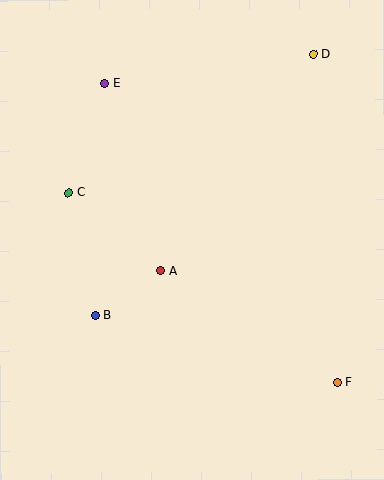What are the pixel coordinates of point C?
Point C is at (69, 193).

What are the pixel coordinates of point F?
Point F is at (337, 383).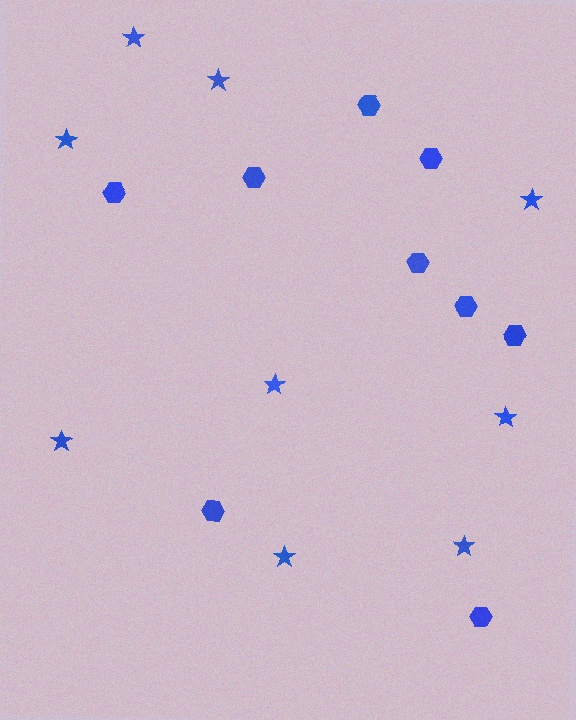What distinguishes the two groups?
There are 2 groups: one group of hexagons (9) and one group of stars (9).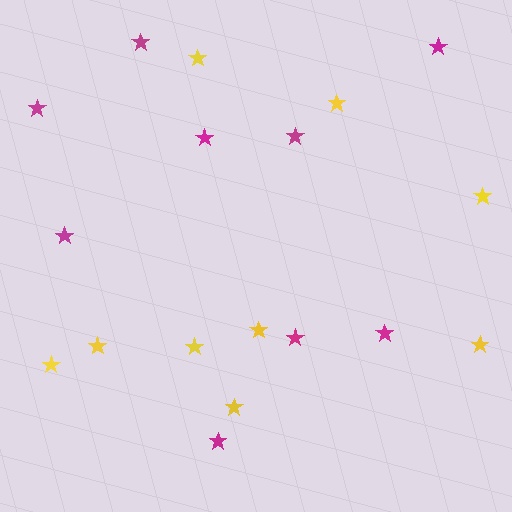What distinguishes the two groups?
There are 2 groups: one group of yellow stars (9) and one group of magenta stars (9).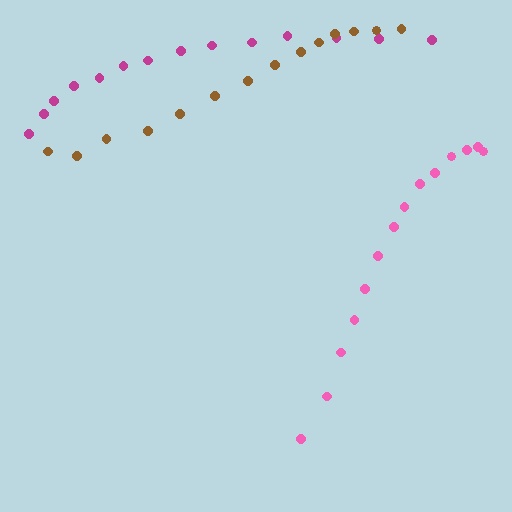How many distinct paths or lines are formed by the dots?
There are 3 distinct paths.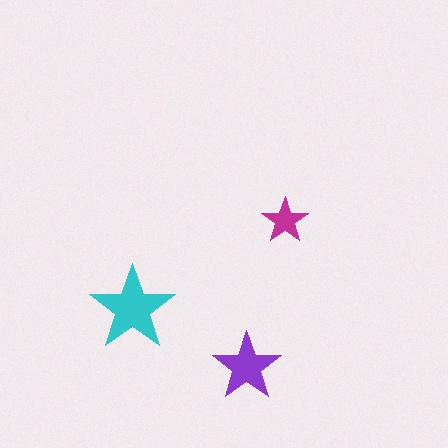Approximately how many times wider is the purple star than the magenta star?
About 1.5 times wider.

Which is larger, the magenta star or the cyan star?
The cyan one.